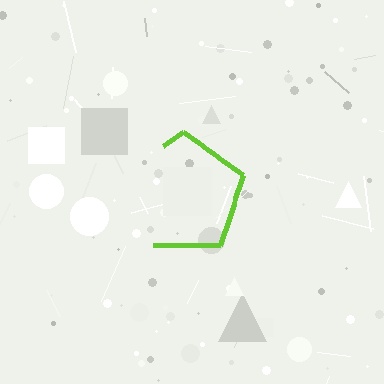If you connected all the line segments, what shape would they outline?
They would outline a pentagon.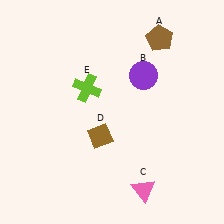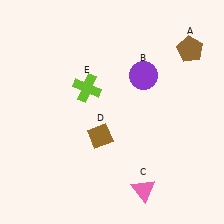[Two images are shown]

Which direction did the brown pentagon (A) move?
The brown pentagon (A) moved right.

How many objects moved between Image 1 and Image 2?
1 object moved between the two images.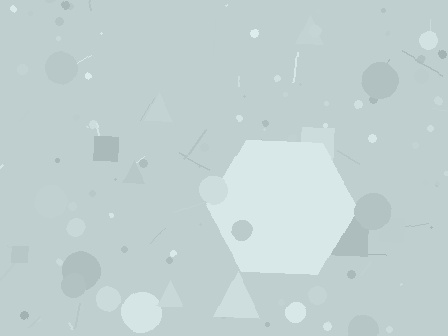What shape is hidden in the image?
A hexagon is hidden in the image.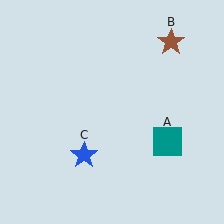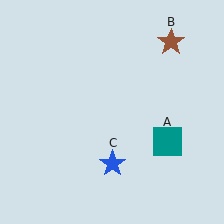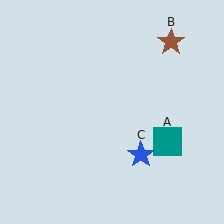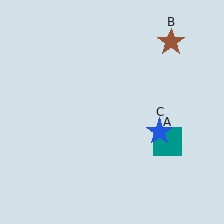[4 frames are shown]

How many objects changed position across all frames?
1 object changed position: blue star (object C).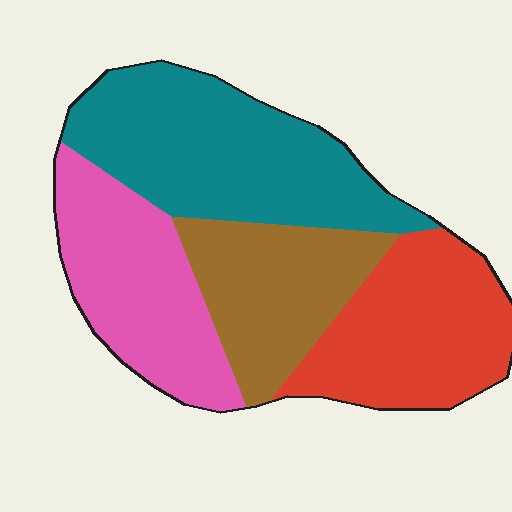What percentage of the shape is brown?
Brown takes up about one fifth (1/5) of the shape.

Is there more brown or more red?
Red.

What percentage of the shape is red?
Red covers 25% of the shape.